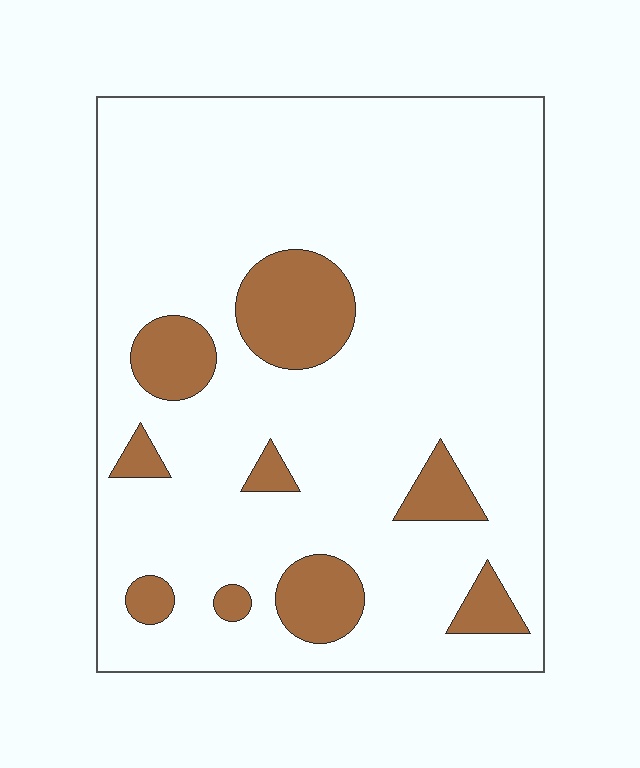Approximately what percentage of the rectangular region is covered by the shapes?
Approximately 15%.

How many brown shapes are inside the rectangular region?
9.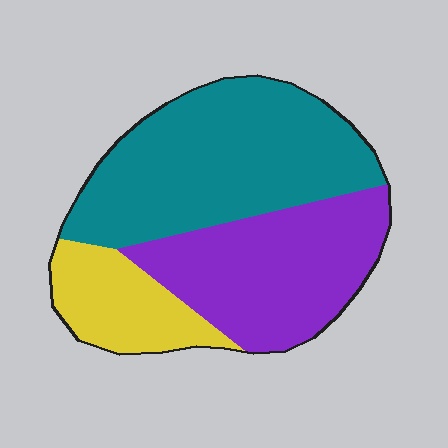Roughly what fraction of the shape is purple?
Purple takes up between a third and a half of the shape.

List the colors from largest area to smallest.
From largest to smallest: teal, purple, yellow.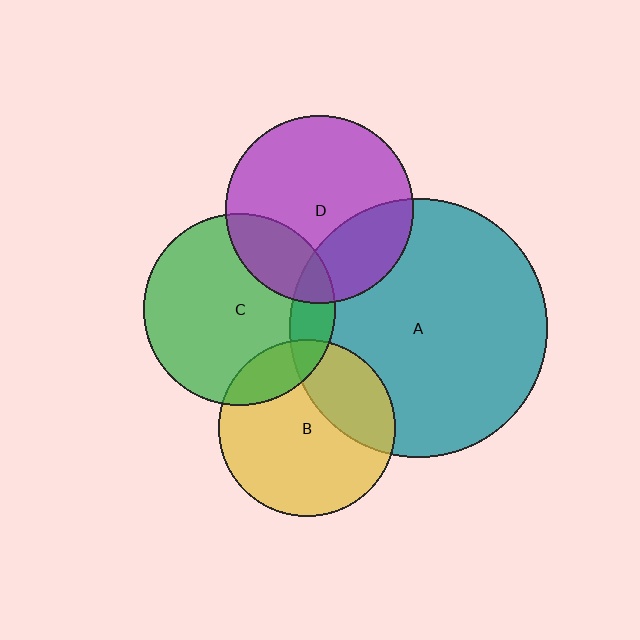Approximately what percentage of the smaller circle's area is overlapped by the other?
Approximately 30%.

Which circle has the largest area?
Circle A (teal).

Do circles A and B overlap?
Yes.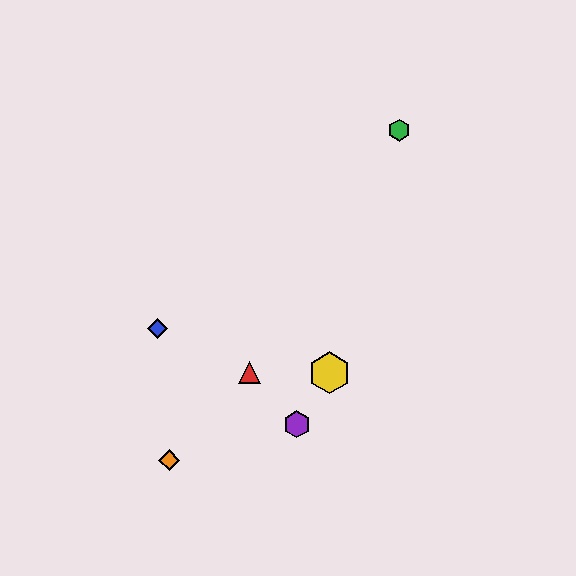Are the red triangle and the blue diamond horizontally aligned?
No, the red triangle is at y≈373 and the blue diamond is at y≈329.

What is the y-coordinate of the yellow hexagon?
The yellow hexagon is at y≈373.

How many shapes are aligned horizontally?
2 shapes (the red triangle, the yellow hexagon) are aligned horizontally.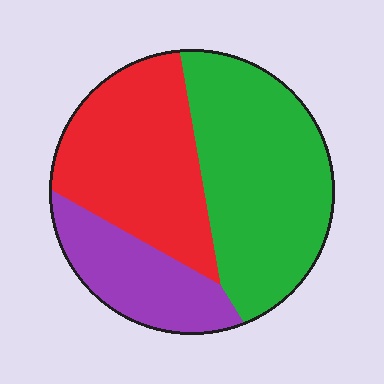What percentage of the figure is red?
Red takes up between a third and a half of the figure.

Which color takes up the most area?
Green, at roughly 45%.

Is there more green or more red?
Green.